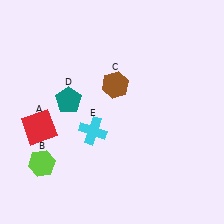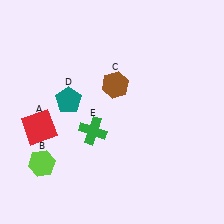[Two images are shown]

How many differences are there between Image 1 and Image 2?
There is 1 difference between the two images.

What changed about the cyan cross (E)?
In Image 1, E is cyan. In Image 2, it changed to green.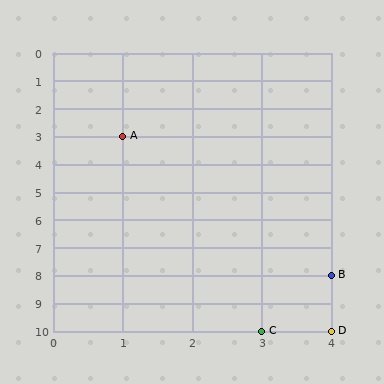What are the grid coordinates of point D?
Point D is at grid coordinates (4, 10).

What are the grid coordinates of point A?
Point A is at grid coordinates (1, 3).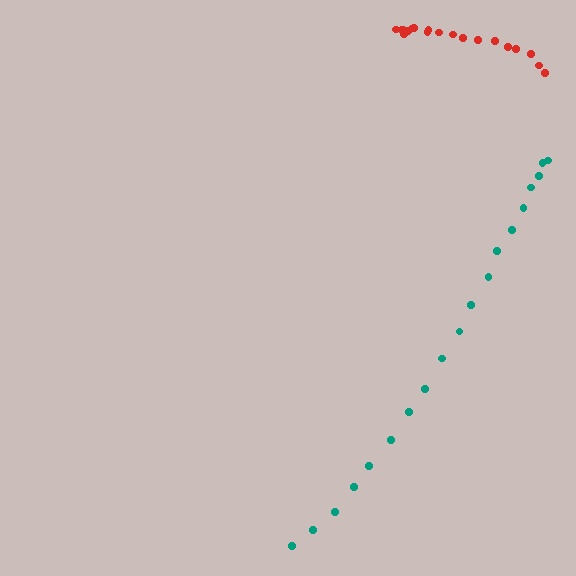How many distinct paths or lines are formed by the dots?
There are 2 distinct paths.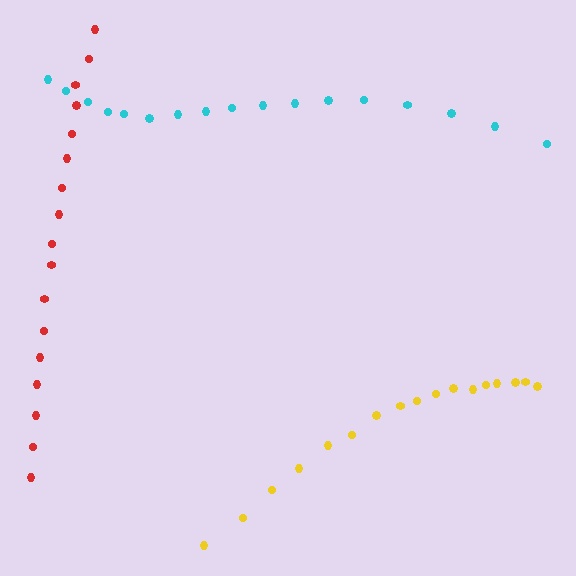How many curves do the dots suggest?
There are 3 distinct paths.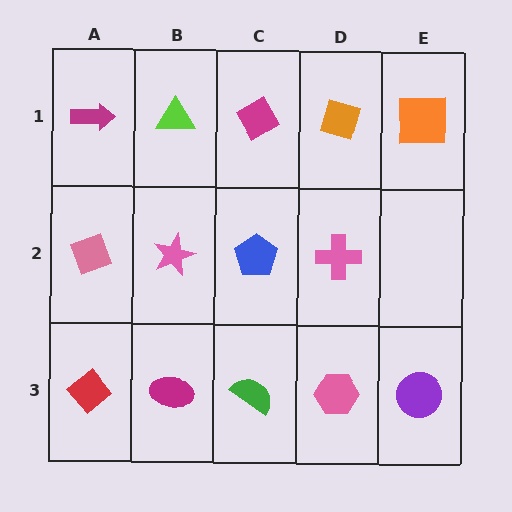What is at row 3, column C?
A green semicircle.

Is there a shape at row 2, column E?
No, that cell is empty.